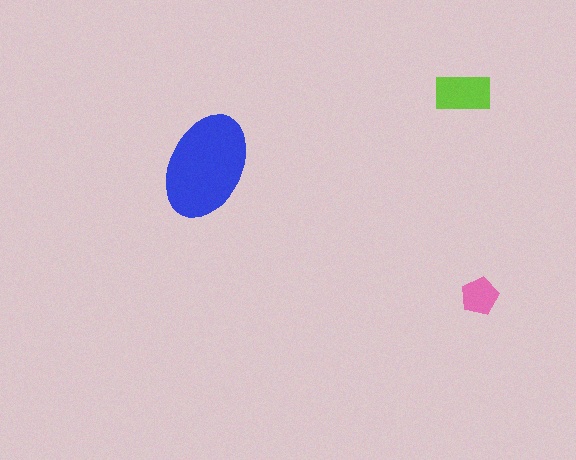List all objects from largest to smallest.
The blue ellipse, the lime rectangle, the pink pentagon.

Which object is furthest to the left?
The blue ellipse is leftmost.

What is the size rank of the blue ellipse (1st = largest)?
1st.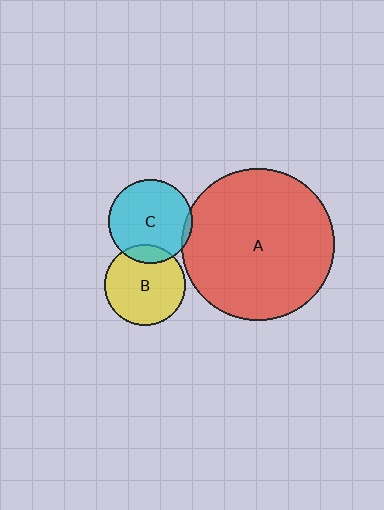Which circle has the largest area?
Circle A (red).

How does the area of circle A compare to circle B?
Approximately 3.5 times.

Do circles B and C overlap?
Yes.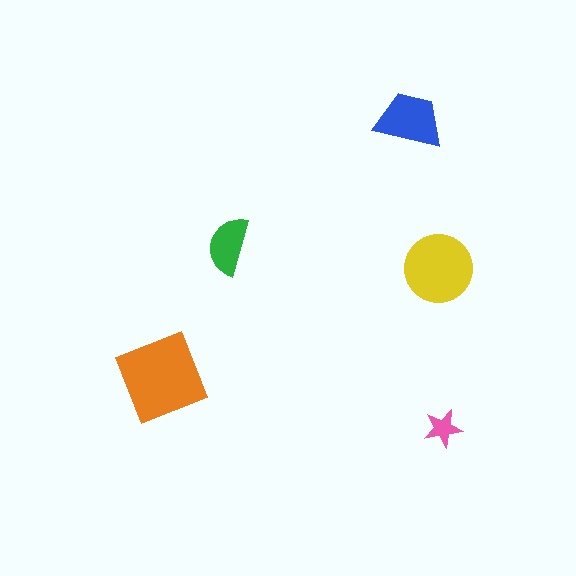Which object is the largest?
The orange diamond.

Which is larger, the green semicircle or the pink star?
The green semicircle.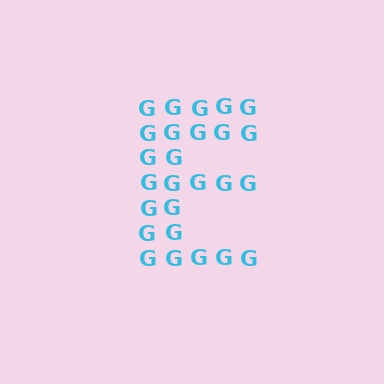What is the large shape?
The large shape is the letter E.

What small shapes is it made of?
It is made of small letter G's.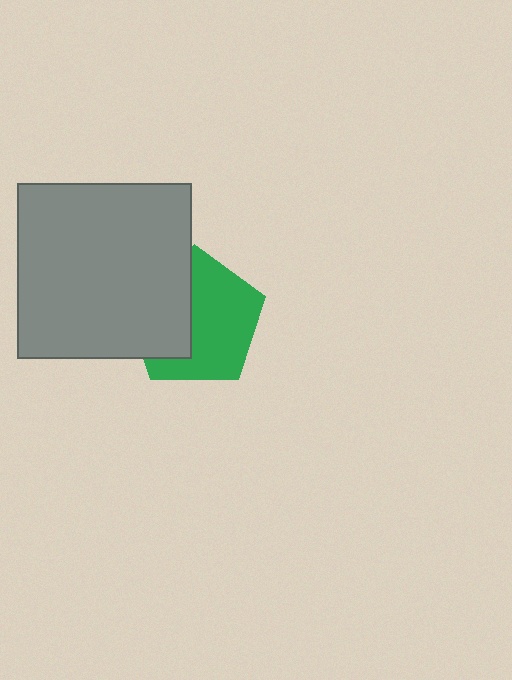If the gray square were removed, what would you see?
You would see the complete green pentagon.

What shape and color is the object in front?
The object in front is a gray square.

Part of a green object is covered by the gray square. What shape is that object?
It is a pentagon.